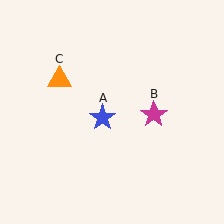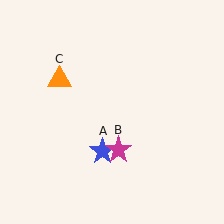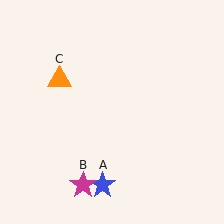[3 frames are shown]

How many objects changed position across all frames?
2 objects changed position: blue star (object A), magenta star (object B).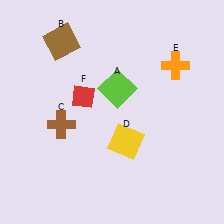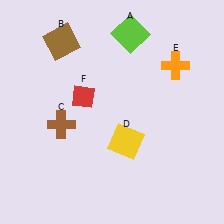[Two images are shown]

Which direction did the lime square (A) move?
The lime square (A) moved up.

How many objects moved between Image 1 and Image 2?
1 object moved between the two images.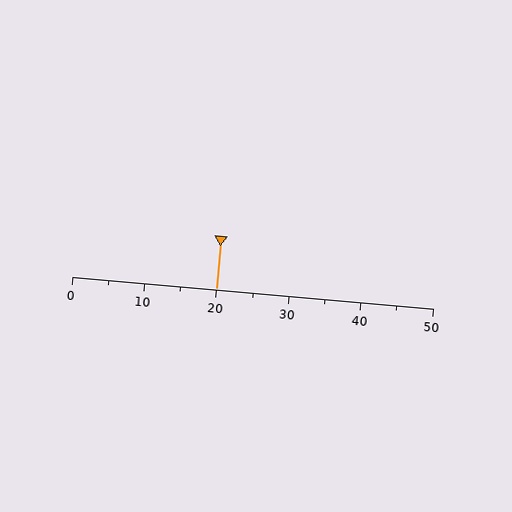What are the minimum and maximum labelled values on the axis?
The axis runs from 0 to 50.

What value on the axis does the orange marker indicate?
The marker indicates approximately 20.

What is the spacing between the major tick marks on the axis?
The major ticks are spaced 10 apart.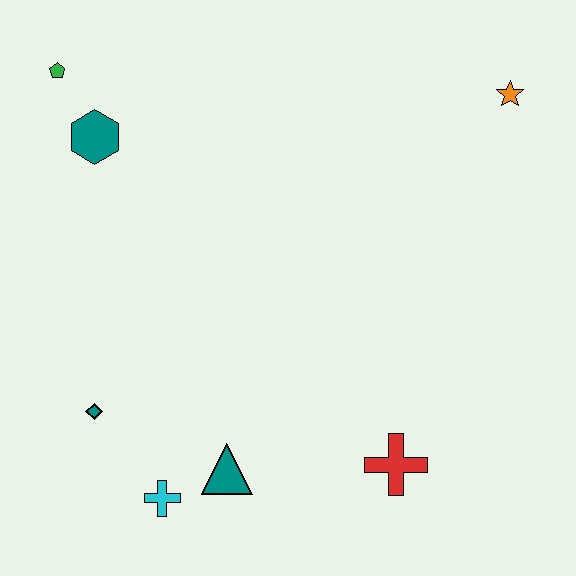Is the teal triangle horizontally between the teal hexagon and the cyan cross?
No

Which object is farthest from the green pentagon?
The red cross is farthest from the green pentagon.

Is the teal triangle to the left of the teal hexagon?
No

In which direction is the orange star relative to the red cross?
The orange star is above the red cross.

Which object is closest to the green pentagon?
The teal hexagon is closest to the green pentagon.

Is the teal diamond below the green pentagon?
Yes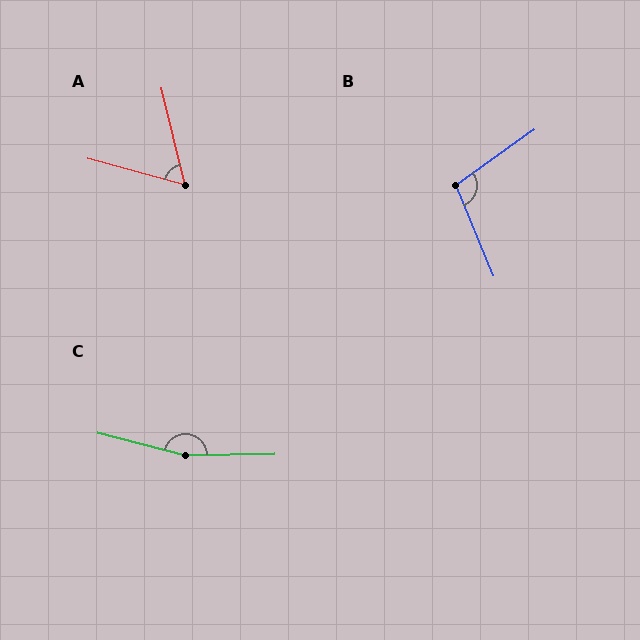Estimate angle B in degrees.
Approximately 103 degrees.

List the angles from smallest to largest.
A (61°), B (103°), C (165°).